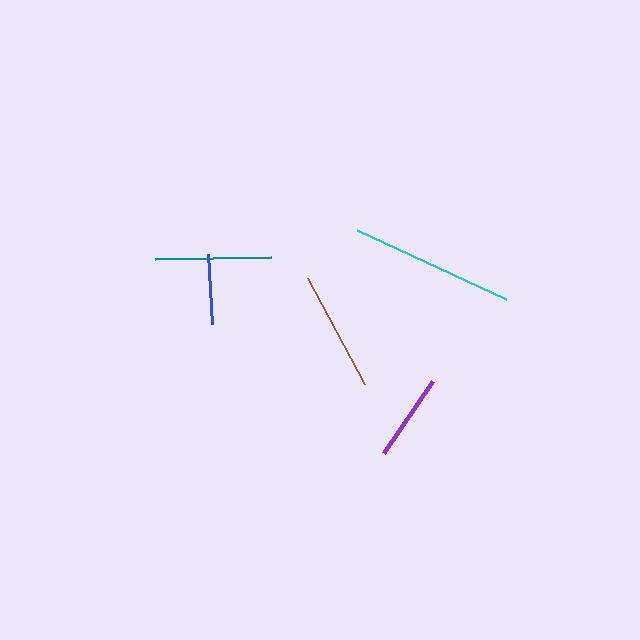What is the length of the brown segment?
The brown segment is approximately 120 pixels long.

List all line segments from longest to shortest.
From longest to shortest: cyan, brown, teal, purple, blue.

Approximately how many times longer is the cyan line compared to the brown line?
The cyan line is approximately 1.4 times the length of the brown line.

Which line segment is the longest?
The cyan line is the longest at approximately 164 pixels.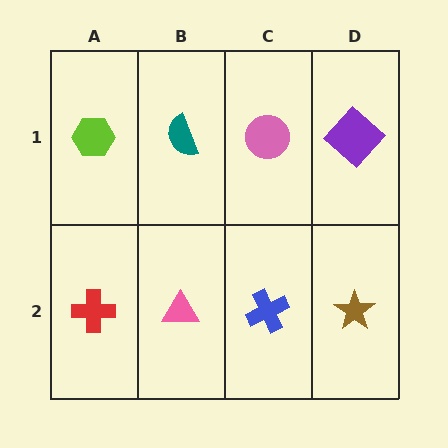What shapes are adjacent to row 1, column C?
A blue cross (row 2, column C), a teal semicircle (row 1, column B), a purple diamond (row 1, column D).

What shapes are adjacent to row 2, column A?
A lime hexagon (row 1, column A), a pink triangle (row 2, column B).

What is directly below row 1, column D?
A brown star.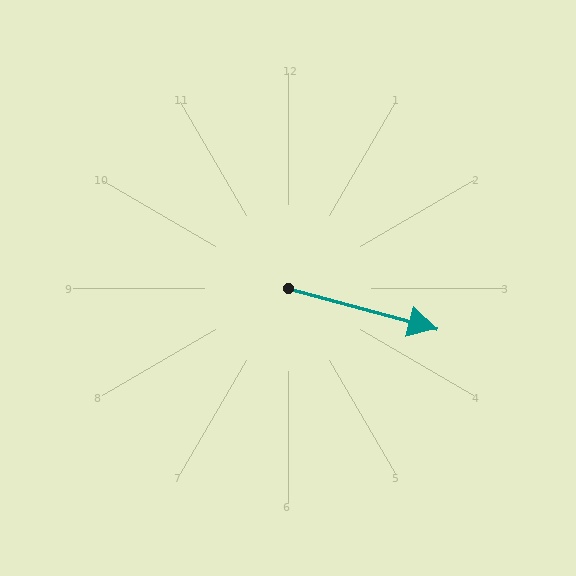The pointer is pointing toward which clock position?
Roughly 4 o'clock.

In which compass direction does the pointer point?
East.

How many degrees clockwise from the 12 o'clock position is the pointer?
Approximately 105 degrees.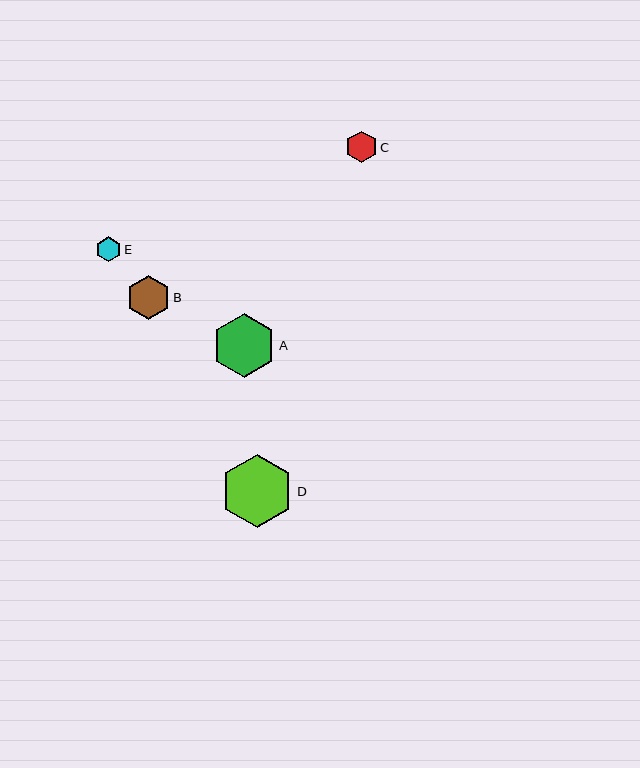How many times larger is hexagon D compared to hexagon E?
Hexagon D is approximately 2.9 times the size of hexagon E.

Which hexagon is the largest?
Hexagon D is the largest with a size of approximately 73 pixels.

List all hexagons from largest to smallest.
From largest to smallest: D, A, B, C, E.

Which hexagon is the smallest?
Hexagon E is the smallest with a size of approximately 25 pixels.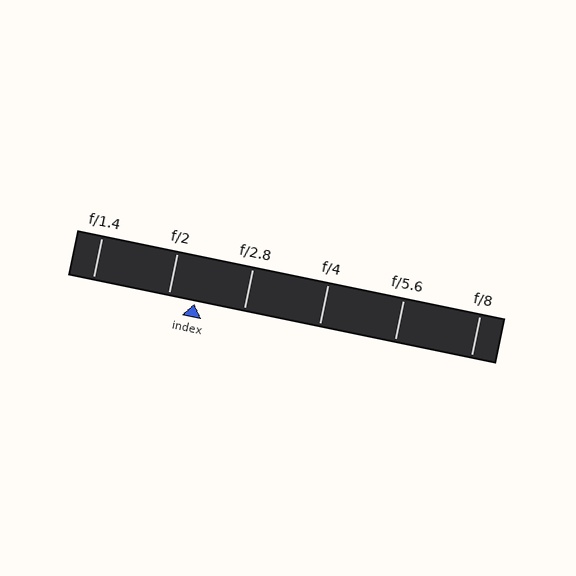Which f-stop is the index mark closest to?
The index mark is closest to f/2.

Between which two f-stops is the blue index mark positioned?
The index mark is between f/2 and f/2.8.